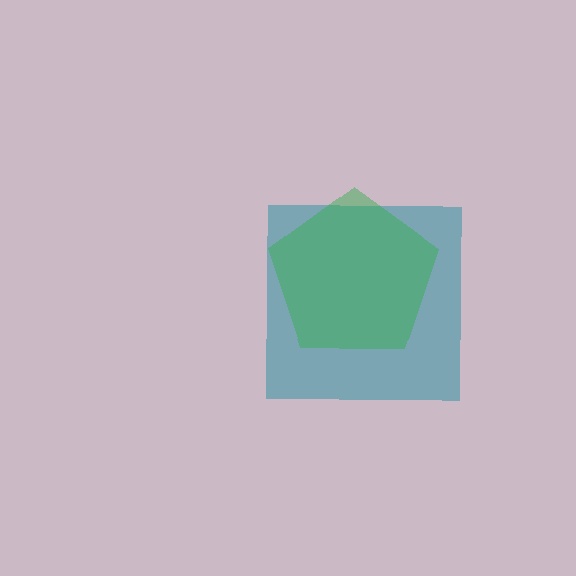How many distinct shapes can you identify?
There are 2 distinct shapes: a teal square, a green pentagon.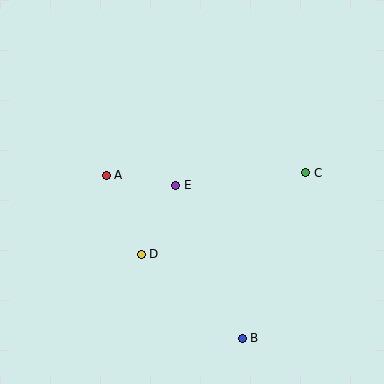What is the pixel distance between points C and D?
The distance between C and D is 183 pixels.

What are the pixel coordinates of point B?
Point B is at (242, 338).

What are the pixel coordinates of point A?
Point A is at (106, 175).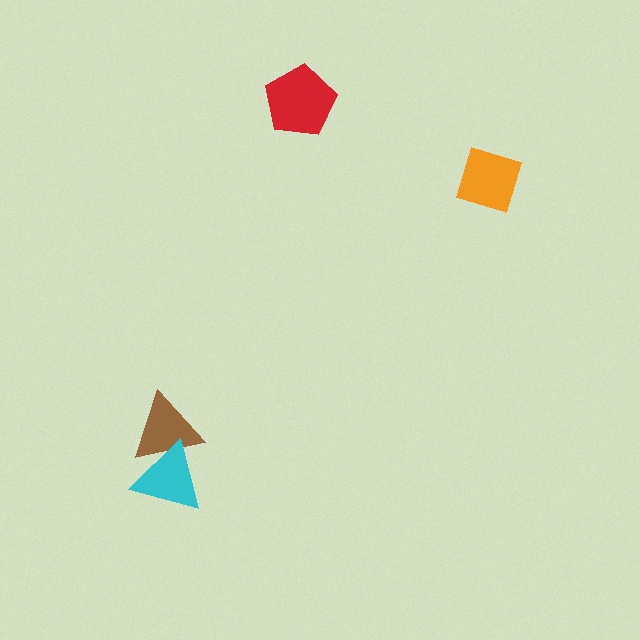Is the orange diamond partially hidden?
No, no other shape covers it.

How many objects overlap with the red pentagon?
0 objects overlap with the red pentagon.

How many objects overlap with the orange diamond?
0 objects overlap with the orange diamond.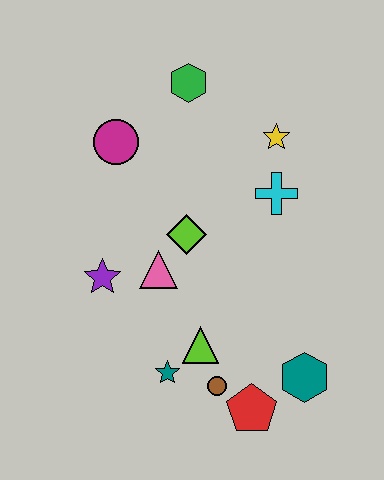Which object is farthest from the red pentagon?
The green hexagon is farthest from the red pentagon.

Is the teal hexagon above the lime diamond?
No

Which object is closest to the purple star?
The pink triangle is closest to the purple star.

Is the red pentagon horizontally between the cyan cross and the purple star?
Yes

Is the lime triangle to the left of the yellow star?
Yes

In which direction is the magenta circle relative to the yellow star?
The magenta circle is to the left of the yellow star.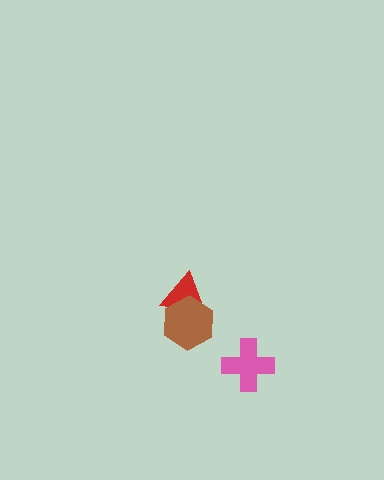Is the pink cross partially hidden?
No, no other shape covers it.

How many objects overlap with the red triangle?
1 object overlaps with the red triangle.